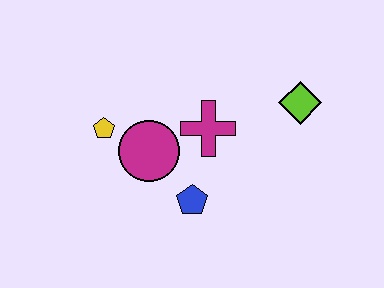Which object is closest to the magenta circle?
The yellow pentagon is closest to the magenta circle.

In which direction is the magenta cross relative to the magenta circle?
The magenta cross is to the right of the magenta circle.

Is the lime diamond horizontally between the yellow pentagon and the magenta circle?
No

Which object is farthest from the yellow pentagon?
The lime diamond is farthest from the yellow pentagon.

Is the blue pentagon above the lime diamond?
No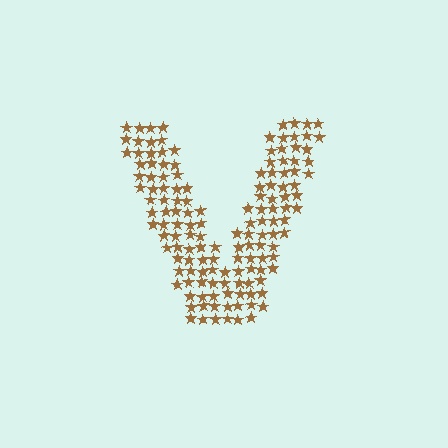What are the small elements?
The small elements are stars.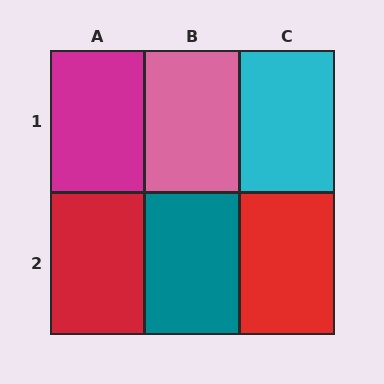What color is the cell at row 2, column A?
Red.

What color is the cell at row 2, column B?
Teal.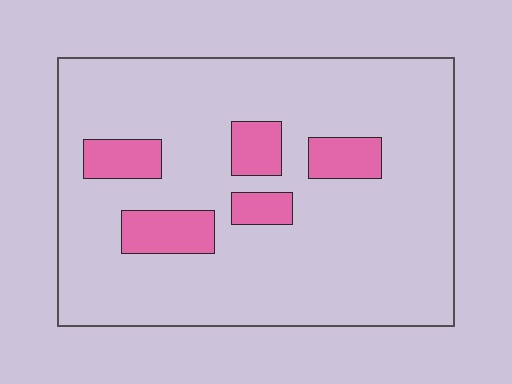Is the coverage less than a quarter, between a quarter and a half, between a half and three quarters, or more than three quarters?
Less than a quarter.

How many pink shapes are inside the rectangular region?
5.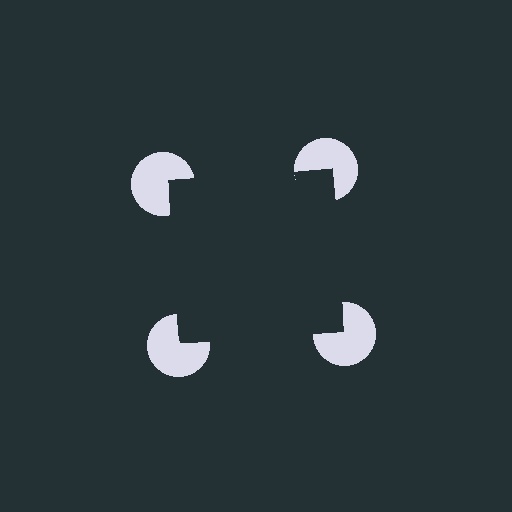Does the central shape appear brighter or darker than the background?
It typically appears slightly darker than the background, even though no actual brightness change is drawn.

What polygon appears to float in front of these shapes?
An illusory square — its edges are inferred from the aligned wedge cuts in the pac-man discs, not physically drawn.